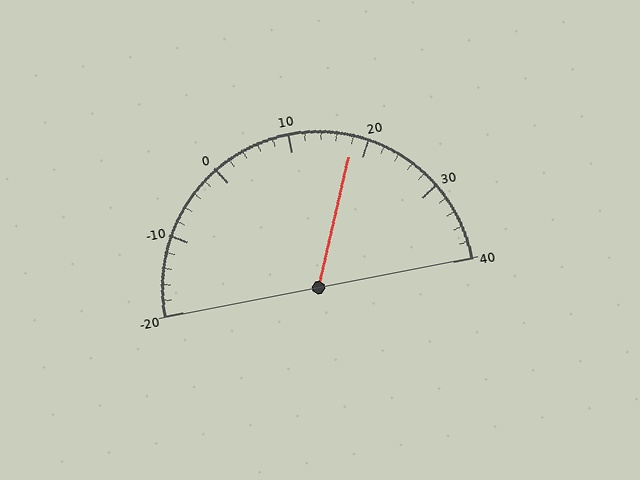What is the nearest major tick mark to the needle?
The nearest major tick mark is 20.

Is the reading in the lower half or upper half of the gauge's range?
The reading is in the upper half of the range (-20 to 40).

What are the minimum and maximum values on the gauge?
The gauge ranges from -20 to 40.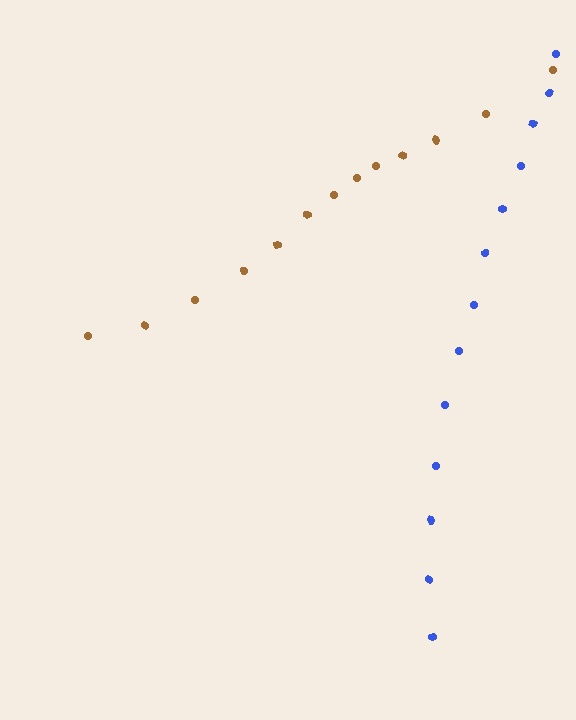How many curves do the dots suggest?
There are 2 distinct paths.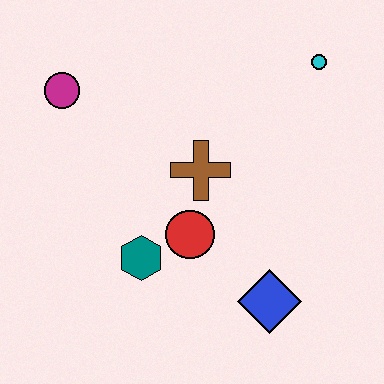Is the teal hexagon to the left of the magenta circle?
No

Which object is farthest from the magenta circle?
The blue diamond is farthest from the magenta circle.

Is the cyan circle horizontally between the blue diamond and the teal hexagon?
No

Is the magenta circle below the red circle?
No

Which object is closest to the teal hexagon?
The red circle is closest to the teal hexagon.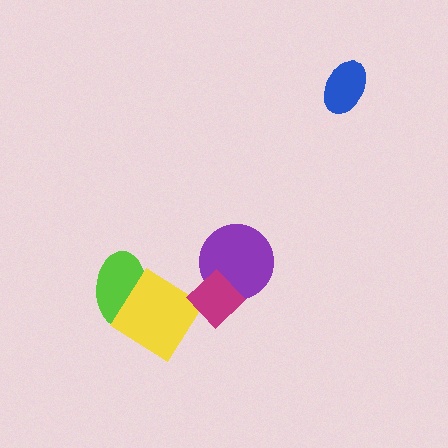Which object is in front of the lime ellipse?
The yellow diamond is in front of the lime ellipse.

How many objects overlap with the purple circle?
1 object overlaps with the purple circle.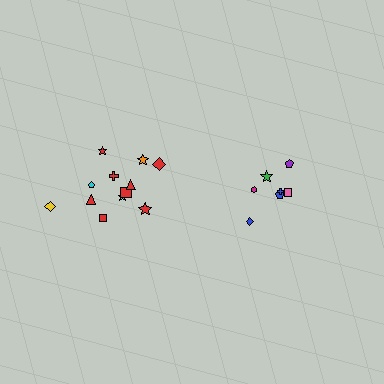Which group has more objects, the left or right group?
The left group.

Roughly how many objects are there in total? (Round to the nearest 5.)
Roughly 20 objects in total.